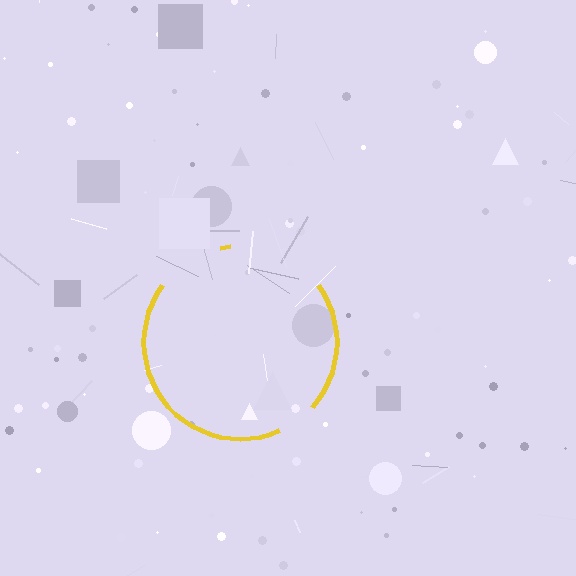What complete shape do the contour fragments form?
The contour fragments form a circle.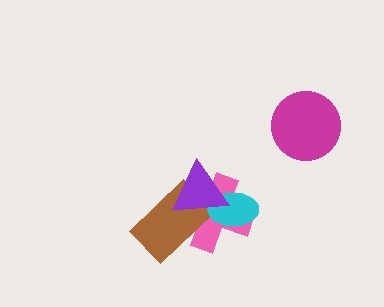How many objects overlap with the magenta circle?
0 objects overlap with the magenta circle.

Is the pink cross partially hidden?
Yes, it is partially covered by another shape.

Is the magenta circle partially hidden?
No, no other shape covers it.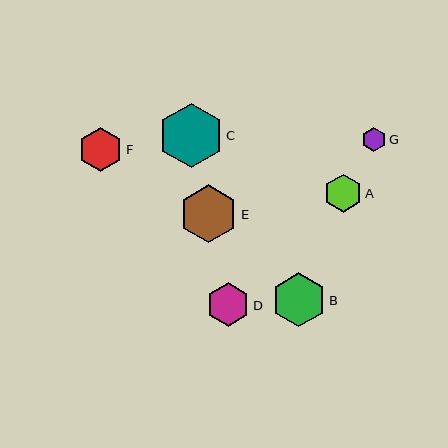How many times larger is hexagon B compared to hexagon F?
Hexagon B is approximately 1.2 times the size of hexagon F.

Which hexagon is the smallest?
Hexagon G is the smallest with a size of approximately 24 pixels.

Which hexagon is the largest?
Hexagon C is the largest with a size of approximately 65 pixels.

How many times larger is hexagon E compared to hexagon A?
Hexagon E is approximately 1.5 times the size of hexagon A.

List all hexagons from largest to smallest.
From largest to smallest: C, E, B, F, D, A, G.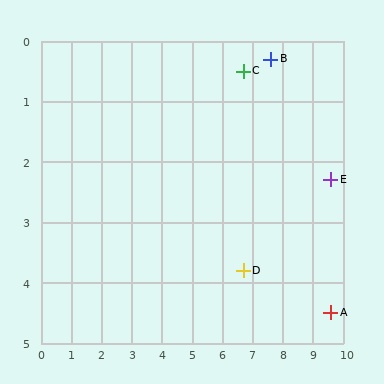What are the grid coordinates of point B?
Point B is at approximately (7.6, 0.3).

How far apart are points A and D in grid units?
Points A and D are about 3.0 grid units apart.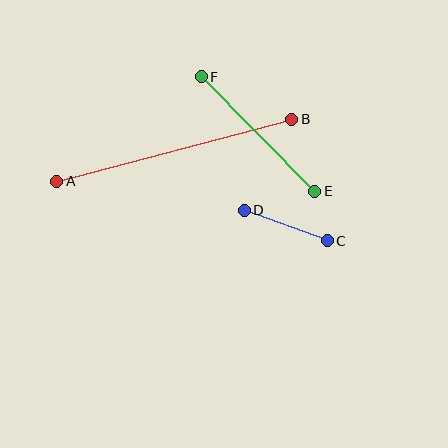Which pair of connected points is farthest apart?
Points A and B are farthest apart.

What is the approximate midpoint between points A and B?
The midpoint is at approximately (174, 150) pixels.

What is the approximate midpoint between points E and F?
The midpoint is at approximately (258, 134) pixels.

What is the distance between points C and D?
The distance is approximately 88 pixels.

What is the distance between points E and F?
The distance is approximately 161 pixels.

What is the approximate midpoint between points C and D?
The midpoint is at approximately (286, 225) pixels.